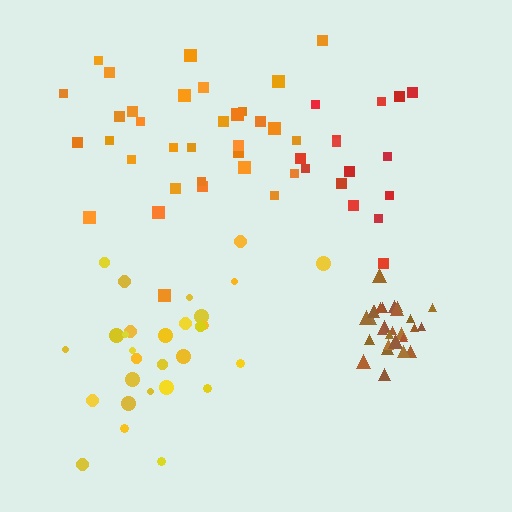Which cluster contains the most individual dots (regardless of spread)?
Orange (33).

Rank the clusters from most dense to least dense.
brown, yellow, orange, red.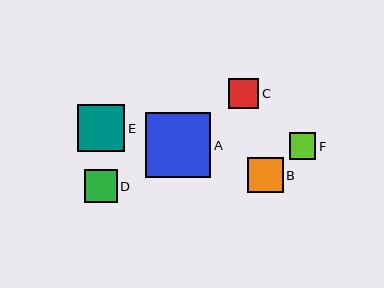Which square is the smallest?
Square F is the smallest with a size of approximately 27 pixels.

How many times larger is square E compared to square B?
Square E is approximately 1.3 times the size of square B.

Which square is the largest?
Square A is the largest with a size of approximately 65 pixels.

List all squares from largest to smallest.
From largest to smallest: A, E, B, D, C, F.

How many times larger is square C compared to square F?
Square C is approximately 1.1 times the size of square F.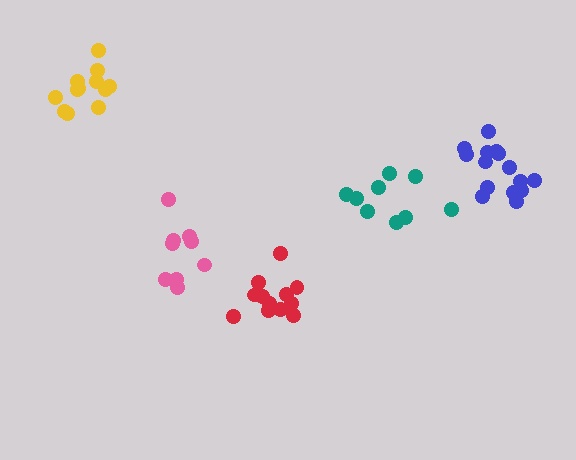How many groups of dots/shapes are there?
There are 5 groups.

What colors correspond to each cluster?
The clusters are colored: yellow, teal, red, blue, pink.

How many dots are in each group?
Group 1: 12 dots, Group 2: 9 dots, Group 3: 12 dots, Group 4: 15 dots, Group 5: 9 dots (57 total).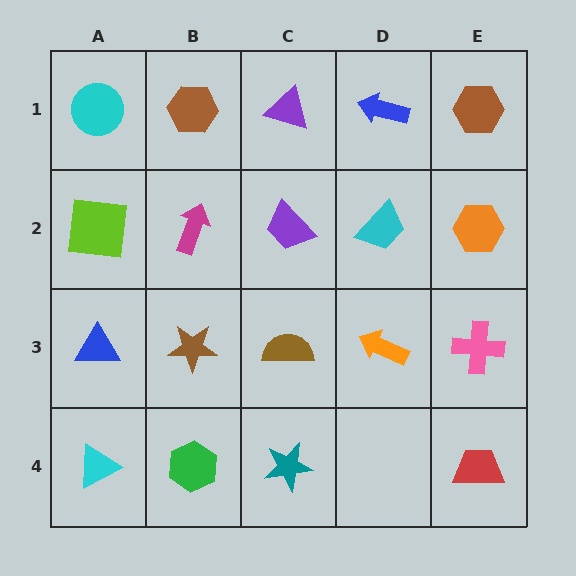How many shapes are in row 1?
5 shapes.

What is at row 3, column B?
A brown star.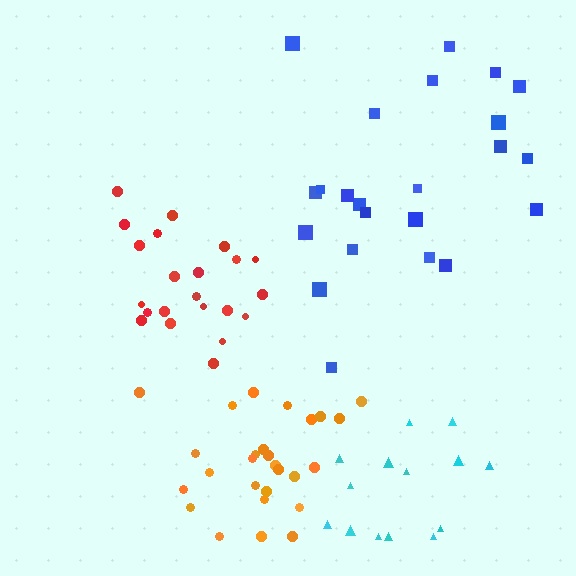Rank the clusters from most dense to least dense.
orange, red, blue, cyan.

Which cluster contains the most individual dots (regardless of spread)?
Orange (27).